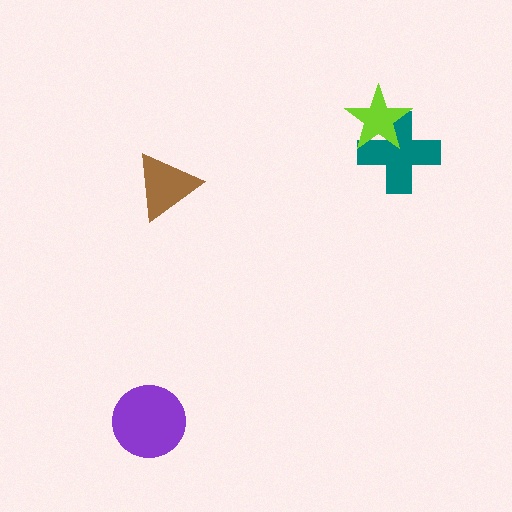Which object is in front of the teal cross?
The lime star is in front of the teal cross.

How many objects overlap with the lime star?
1 object overlaps with the lime star.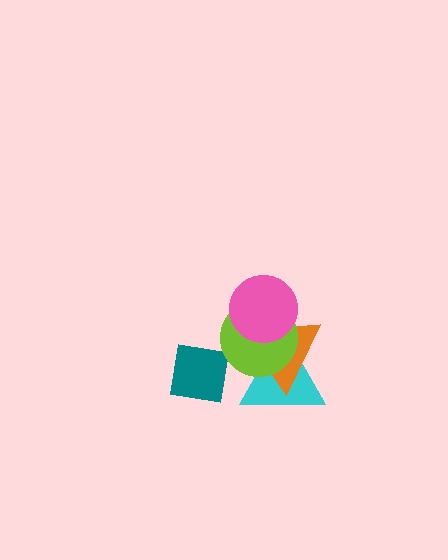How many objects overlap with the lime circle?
3 objects overlap with the lime circle.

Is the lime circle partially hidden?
Yes, it is partially covered by another shape.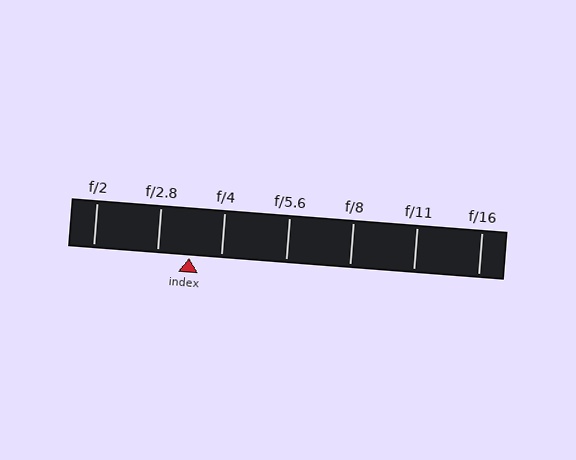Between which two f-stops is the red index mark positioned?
The index mark is between f/2.8 and f/4.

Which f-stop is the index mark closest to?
The index mark is closest to f/2.8.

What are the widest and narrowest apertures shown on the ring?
The widest aperture shown is f/2 and the narrowest is f/16.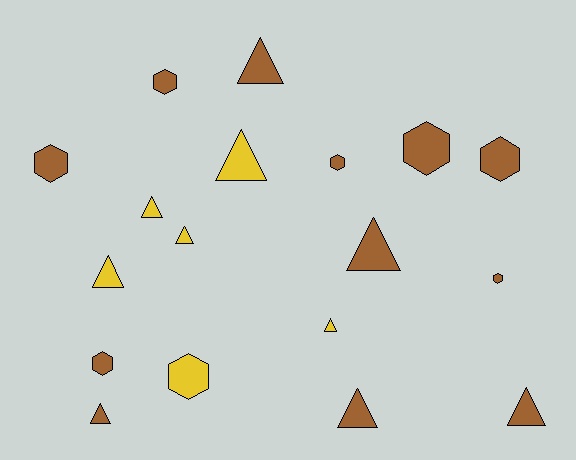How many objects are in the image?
There are 18 objects.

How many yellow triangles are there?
There are 5 yellow triangles.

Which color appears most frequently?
Brown, with 12 objects.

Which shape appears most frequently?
Triangle, with 10 objects.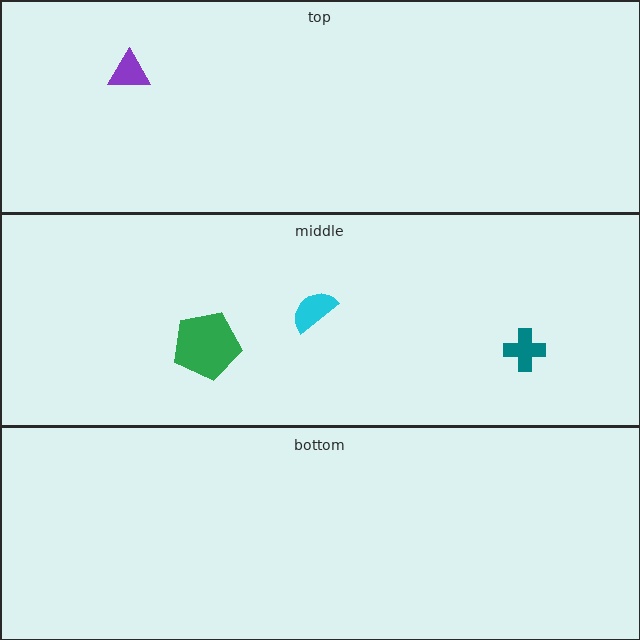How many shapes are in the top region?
1.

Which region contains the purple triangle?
The top region.